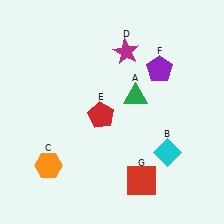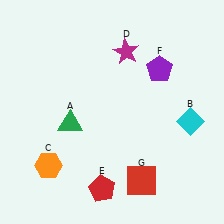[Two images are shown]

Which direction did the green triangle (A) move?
The green triangle (A) moved left.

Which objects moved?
The objects that moved are: the green triangle (A), the cyan diamond (B), the red pentagon (E).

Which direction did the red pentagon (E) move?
The red pentagon (E) moved down.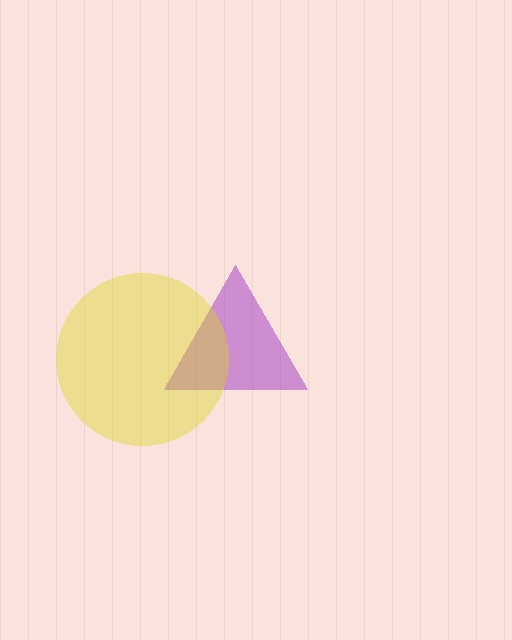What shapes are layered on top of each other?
The layered shapes are: a purple triangle, a yellow circle.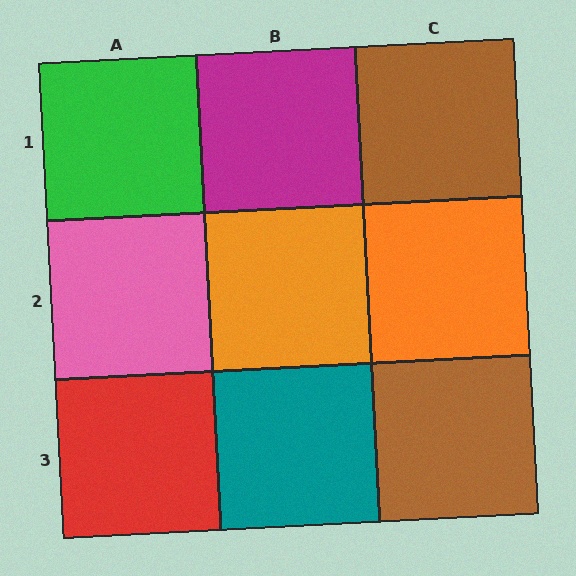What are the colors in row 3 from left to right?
Red, teal, brown.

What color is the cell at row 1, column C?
Brown.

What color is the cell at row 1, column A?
Green.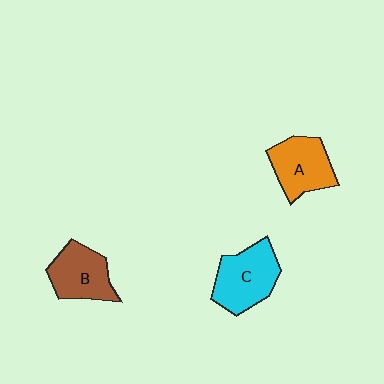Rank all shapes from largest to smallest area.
From largest to smallest: C (cyan), A (orange), B (brown).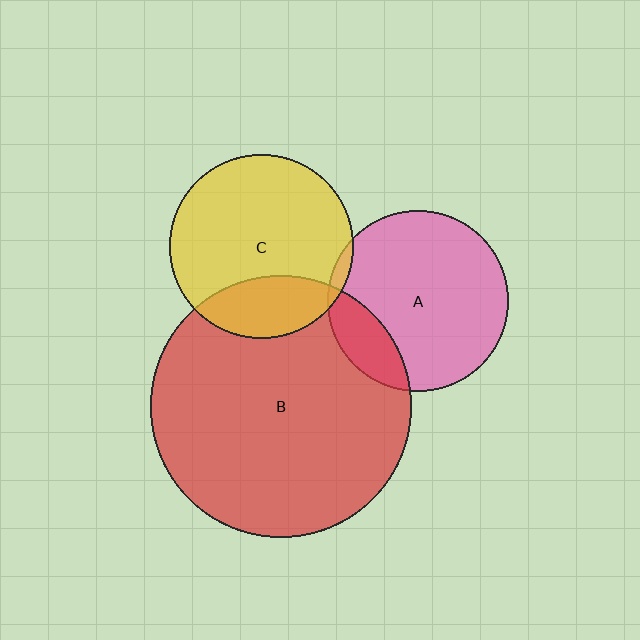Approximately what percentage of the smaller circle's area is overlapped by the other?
Approximately 5%.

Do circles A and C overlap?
Yes.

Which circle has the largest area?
Circle B (red).